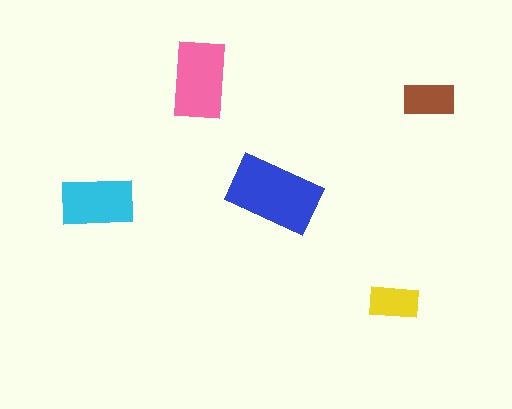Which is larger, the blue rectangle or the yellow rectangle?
The blue one.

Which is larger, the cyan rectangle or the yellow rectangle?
The cyan one.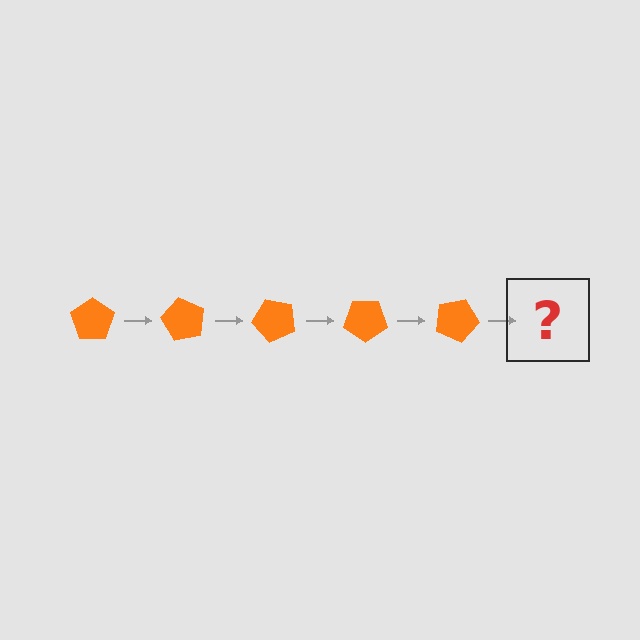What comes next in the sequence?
The next element should be an orange pentagon rotated 300 degrees.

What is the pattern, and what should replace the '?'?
The pattern is that the pentagon rotates 60 degrees each step. The '?' should be an orange pentagon rotated 300 degrees.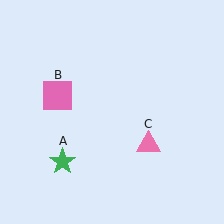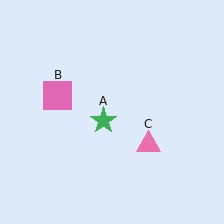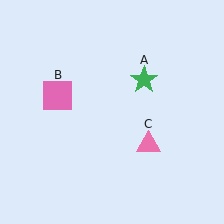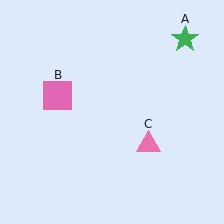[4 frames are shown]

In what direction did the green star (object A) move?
The green star (object A) moved up and to the right.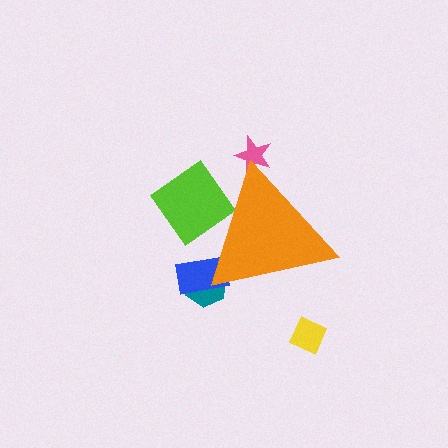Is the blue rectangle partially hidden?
Yes, the blue rectangle is partially hidden behind the orange triangle.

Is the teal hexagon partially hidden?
Yes, the teal hexagon is partially hidden behind the orange triangle.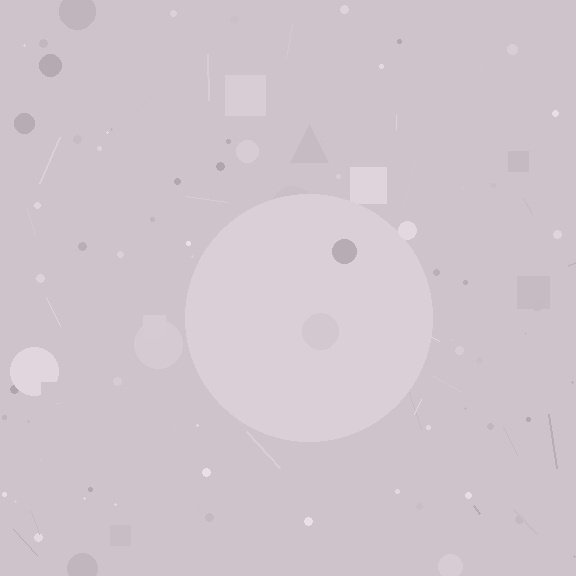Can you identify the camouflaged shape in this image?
The camouflaged shape is a circle.